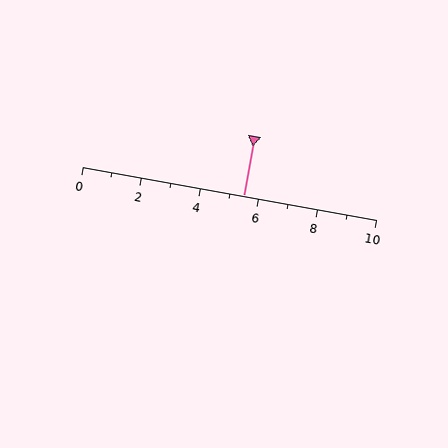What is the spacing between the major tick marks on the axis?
The major ticks are spaced 2 apart.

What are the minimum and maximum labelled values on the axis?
The axis runs from 0 to 10.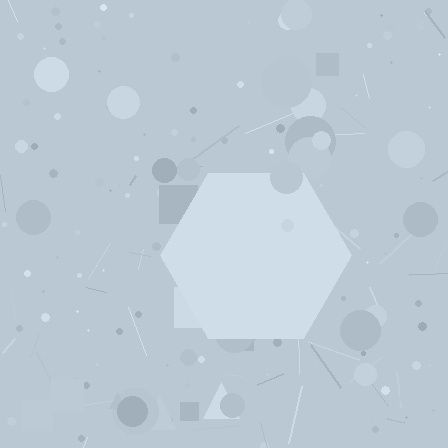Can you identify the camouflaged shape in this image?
The camouflaged shape is a hexagon.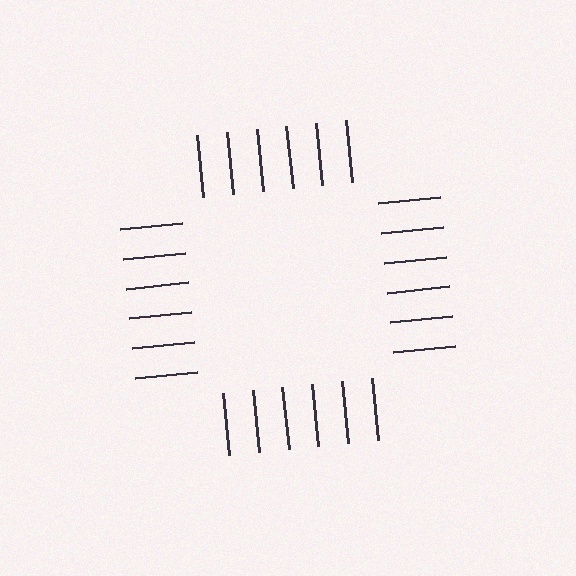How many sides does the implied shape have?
4 sides — the line-ends trace a square.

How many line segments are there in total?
24 — 6 along each of the 4 edges.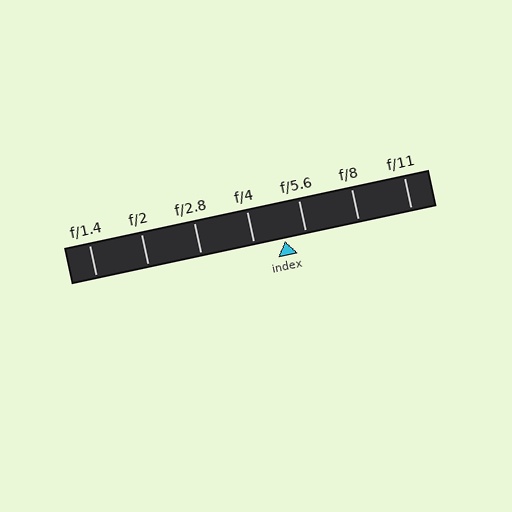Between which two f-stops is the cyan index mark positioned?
The index mark is between f/4 and f/5.6.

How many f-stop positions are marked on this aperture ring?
There are 7 f-stop positions marked.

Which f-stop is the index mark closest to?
The index mark is closest to f/5.6.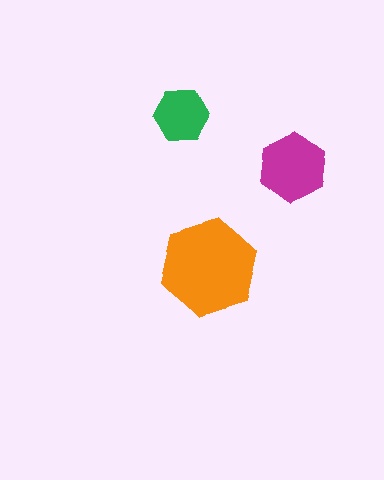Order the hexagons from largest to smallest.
the orange one, the magenta one, the green one.